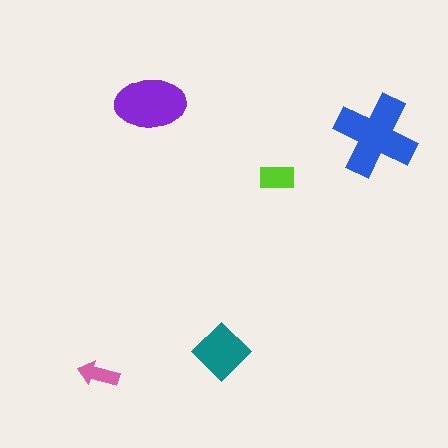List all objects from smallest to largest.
The pink arrow, the lime rectangle, the teal diamond, the purple ellipse, the blue cross.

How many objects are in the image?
There are 5 objects in the image.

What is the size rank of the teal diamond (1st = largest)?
3rd.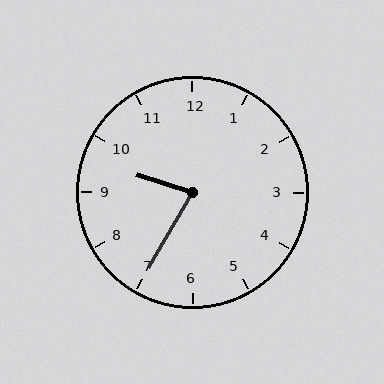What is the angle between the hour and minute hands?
Approximately 78 degrees.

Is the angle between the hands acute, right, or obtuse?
It is acute.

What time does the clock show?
9:35.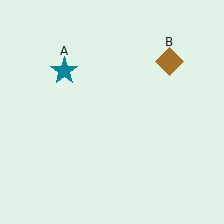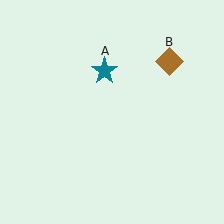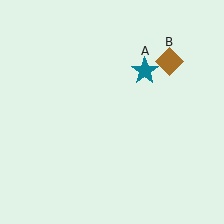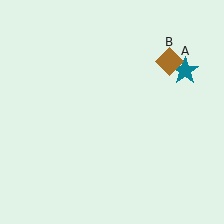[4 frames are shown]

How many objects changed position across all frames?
1 object changed position: teal star (object A).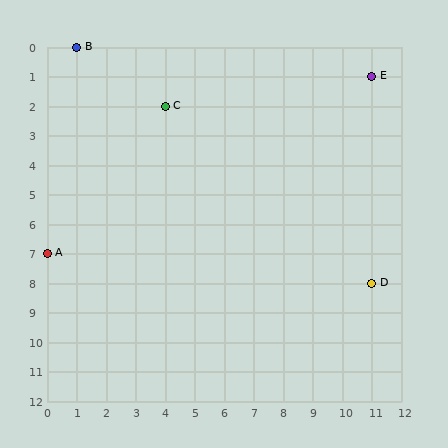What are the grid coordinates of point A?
Point A is at grid coordinates (0, 7).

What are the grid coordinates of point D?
Point D is at grid coordinates (11, 8).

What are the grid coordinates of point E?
Point E is at grid coordinates (11, 1).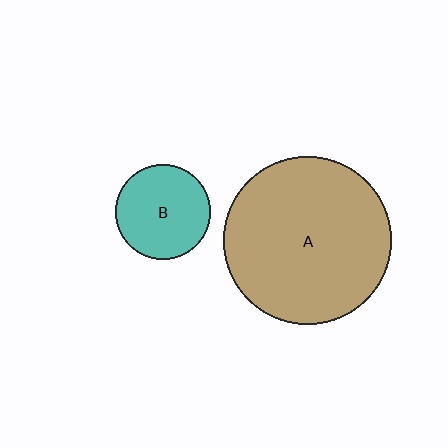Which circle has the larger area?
Circle A (brown).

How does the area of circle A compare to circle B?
Approximately 3.1 times.